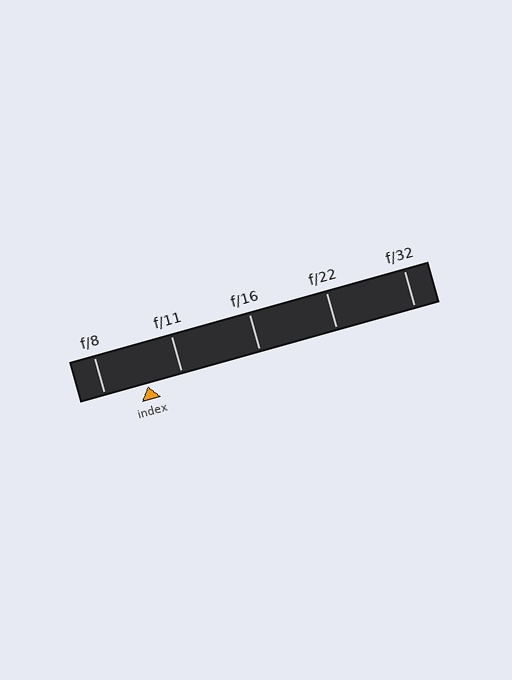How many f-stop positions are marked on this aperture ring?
There are 5 f-stop positions marked.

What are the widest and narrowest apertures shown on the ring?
The widest aperture shown is f/8 and the narrowest is f/32.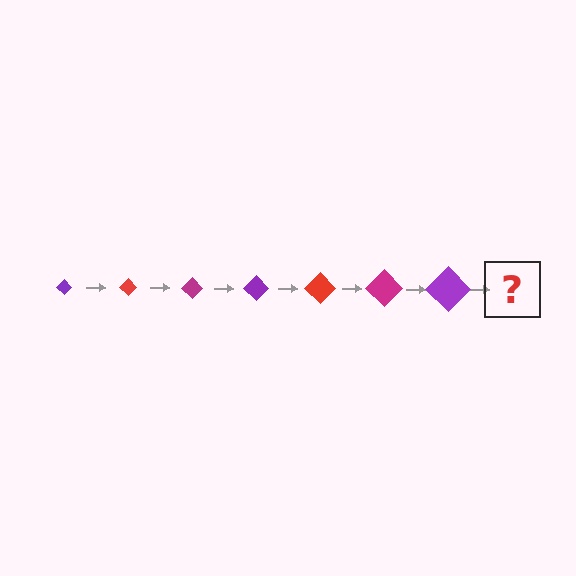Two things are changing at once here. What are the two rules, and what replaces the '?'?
The two rules are that the diamond grows larger each step and the color cycles through purple, red, and magenta. The '?' should be a red diamond, larger than the previous one.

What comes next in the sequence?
The next element should be a red diamond, larger than the previous one.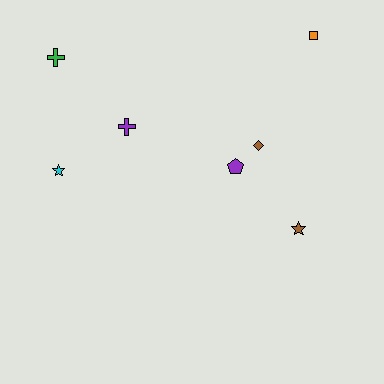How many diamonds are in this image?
There is 1 diamond.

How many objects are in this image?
There are 7 objects.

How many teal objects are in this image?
There are no teal objects.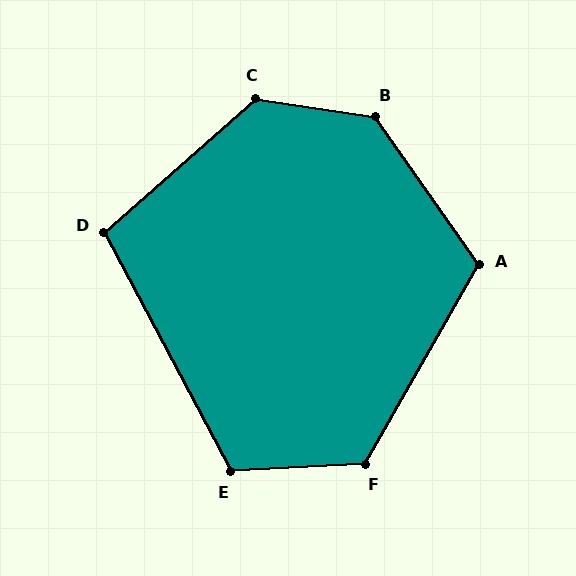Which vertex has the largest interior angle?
B, at approximately 134 degrees.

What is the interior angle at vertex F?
Approximately 123 degrees (obtuse).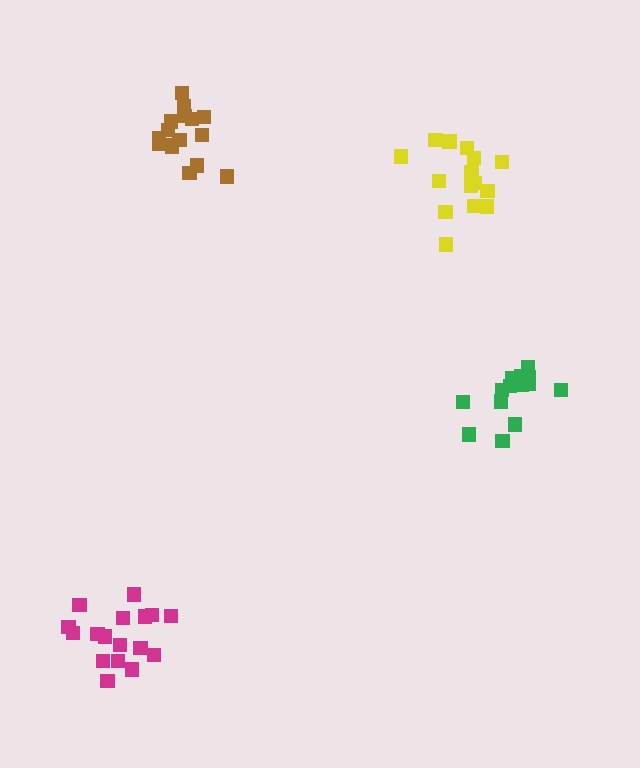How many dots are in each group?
Group 1: 14 dots, Group 2: 17 dots, Group 3: 15 dots, Group 4: 16 dots (62 total).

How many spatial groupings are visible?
There are 4 spatial groupings.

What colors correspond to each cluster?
The clusters are colored: green, magenta, yellow, brown.